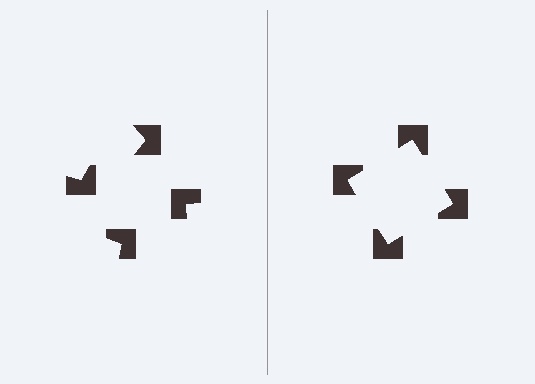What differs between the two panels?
The notched squares are positioned identically on both sides; only the wedge orientations differ. On the right they align to a square; on the left they are misaligned.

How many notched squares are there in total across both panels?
8 — 4 on each side.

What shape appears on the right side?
An illusory square.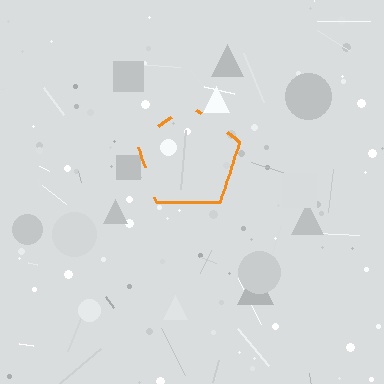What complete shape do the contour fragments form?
The contour fragments form a pentagon.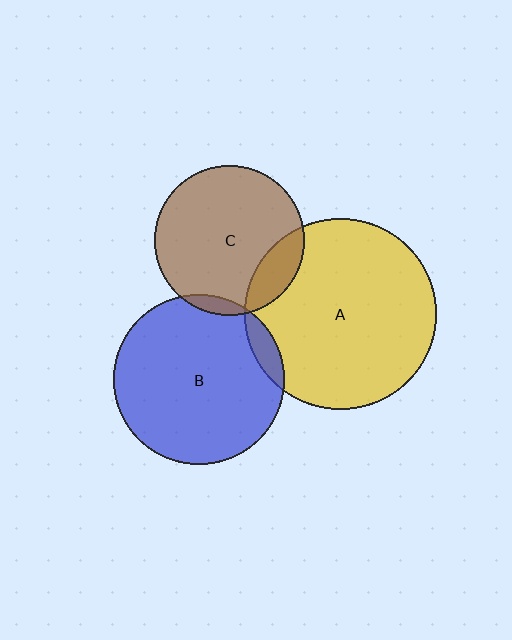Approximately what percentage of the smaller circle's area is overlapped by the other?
Approximately 5%.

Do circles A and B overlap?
Yes.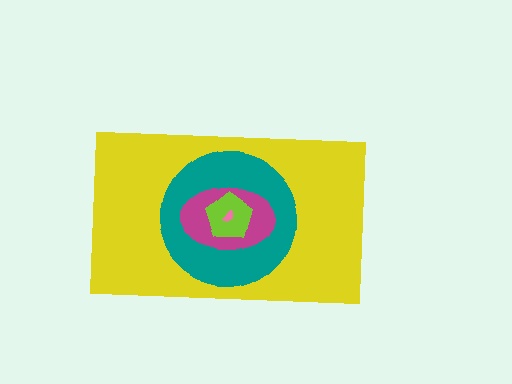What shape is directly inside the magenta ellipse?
The lime pentagon.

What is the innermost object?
The pink semicircle.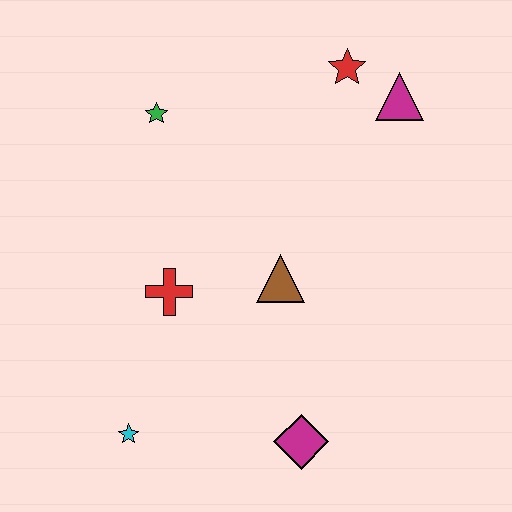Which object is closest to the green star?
The red cross is closest to the green star.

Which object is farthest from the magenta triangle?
The cyan star is farthest from the magenta triangle.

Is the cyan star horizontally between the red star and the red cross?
No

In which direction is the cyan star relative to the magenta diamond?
The cyan star is to the left of the magenta diamond.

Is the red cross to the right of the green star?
Yes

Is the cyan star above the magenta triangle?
No